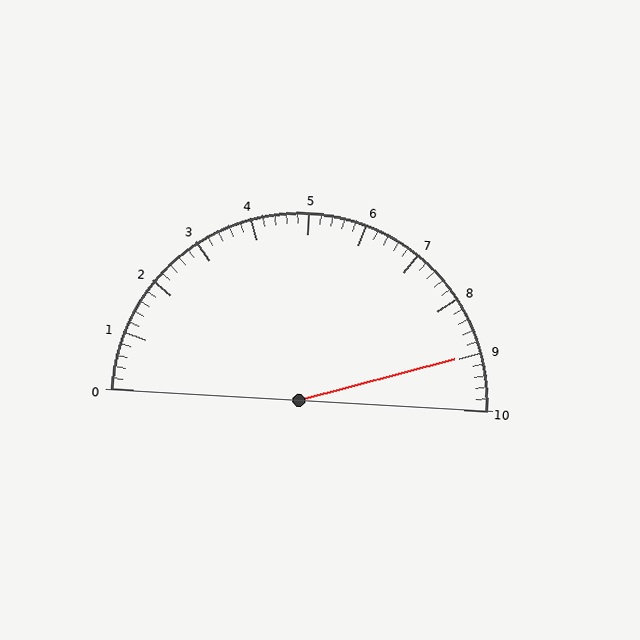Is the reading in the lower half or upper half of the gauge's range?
The reading is in the upper half of the range (0 to 10).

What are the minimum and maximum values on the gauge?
The gauge ranges from 0 to 10.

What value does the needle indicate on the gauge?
The needle indicates approximately 9.0.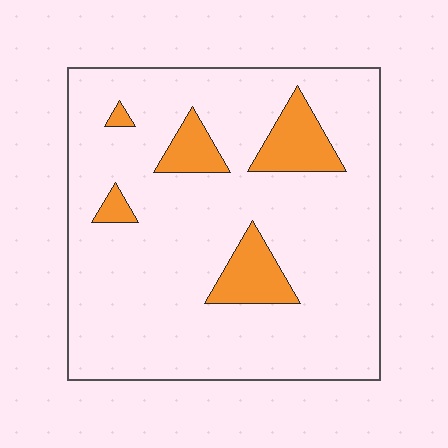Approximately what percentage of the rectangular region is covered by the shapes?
Approximately 15%.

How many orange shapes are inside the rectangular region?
5.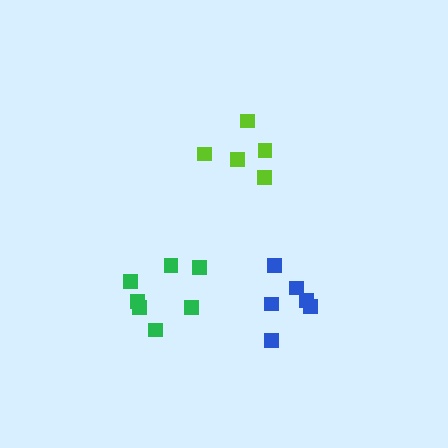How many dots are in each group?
Group 1: 5 dots, Group 2: 6 dots, Group 3: 7 dots (18 total).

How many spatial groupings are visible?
There are 3 spatial groupings.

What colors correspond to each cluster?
The clusters are colored: lime, blue, green.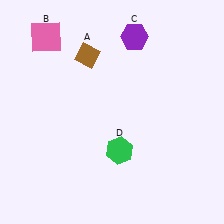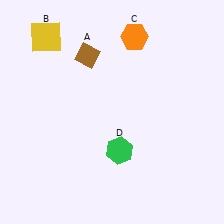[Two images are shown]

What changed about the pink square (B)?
In Image 1, B is pink. In Image 2, it changed to yellow.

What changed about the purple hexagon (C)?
In Image 1, C is purple. In Image 2, it changed to orange.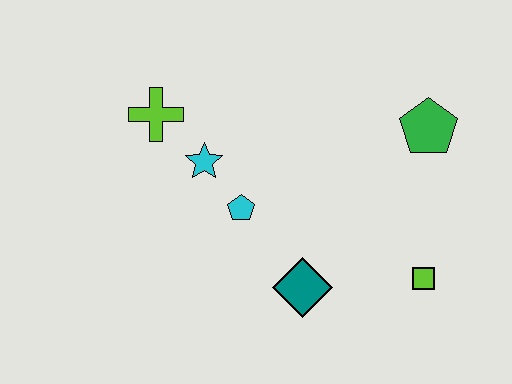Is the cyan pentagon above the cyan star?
No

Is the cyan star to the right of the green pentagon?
No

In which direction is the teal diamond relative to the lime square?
The teal diamond is to the left of the lime square.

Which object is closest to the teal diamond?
The cyan pentagon is closest to the teal diamond.